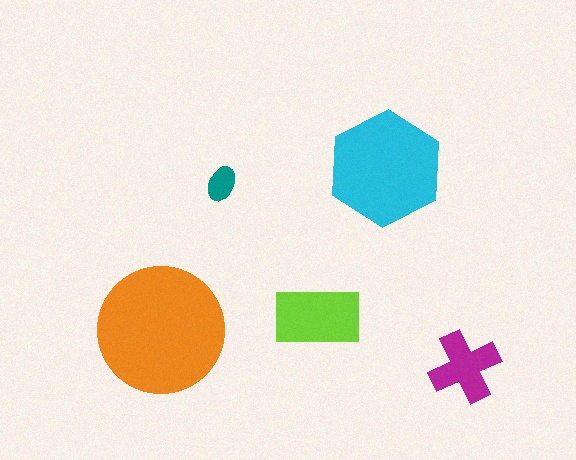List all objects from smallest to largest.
The teal ellipse, the magenta cross, the lime rectangle, the cyan hexagon, the orange circle.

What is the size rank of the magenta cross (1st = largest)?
4th.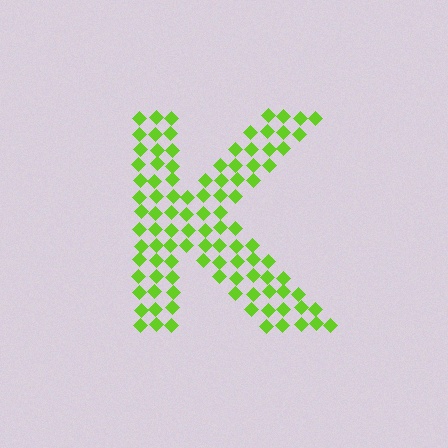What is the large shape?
The large shape is the letter K.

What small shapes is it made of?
It is made of small diamonds.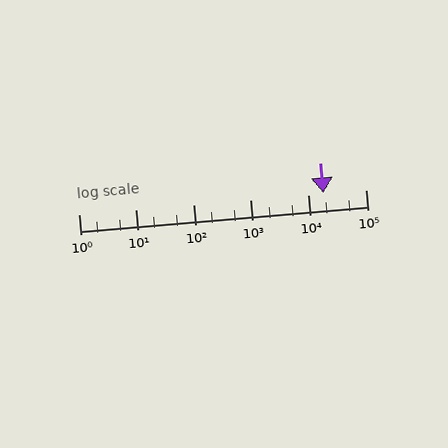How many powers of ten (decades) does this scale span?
The scale spans 5 decades, from 1 to 100000.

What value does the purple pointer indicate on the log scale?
The pointer indicates approximately 18000.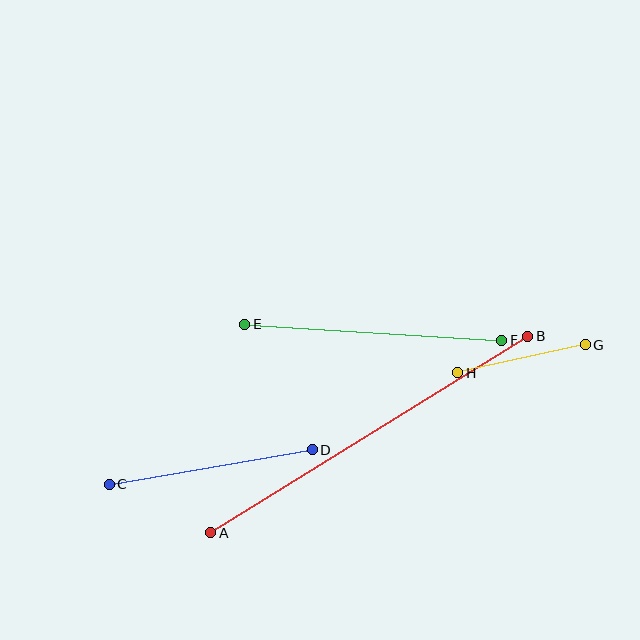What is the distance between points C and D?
The distance is approximately 206 pixels.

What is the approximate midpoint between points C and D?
The midpoint is at approximately (211, 467) pixels.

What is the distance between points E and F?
The distance is approximately 257 pixels.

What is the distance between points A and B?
The distance is approximately 373 pixels.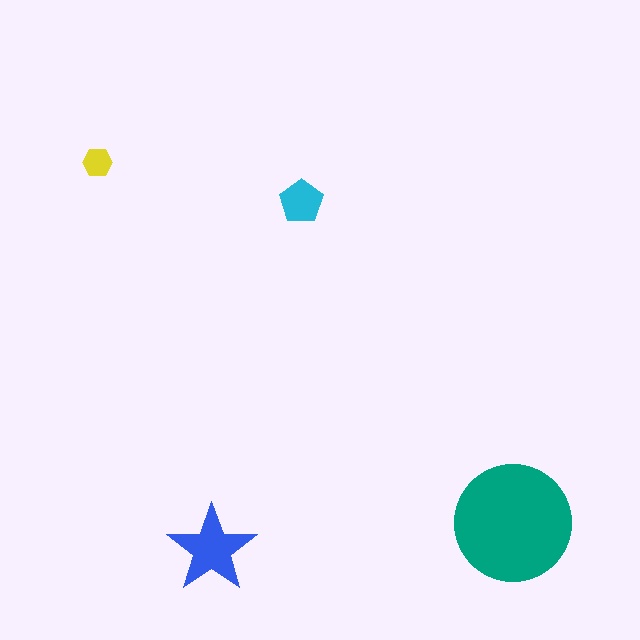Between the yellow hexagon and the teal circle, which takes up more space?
The teal circle.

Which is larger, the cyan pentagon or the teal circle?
The teal circle.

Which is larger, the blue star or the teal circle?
The teal circle.